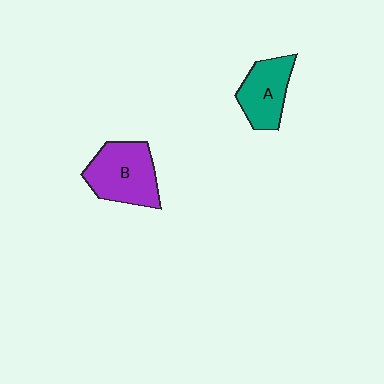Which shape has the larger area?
Shape B (purple).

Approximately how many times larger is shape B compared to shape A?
Approximately 1.3 times.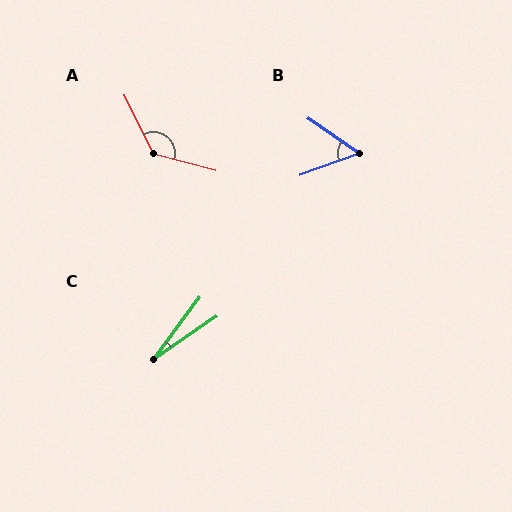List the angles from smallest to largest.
C (19°), B (54°), A (131°).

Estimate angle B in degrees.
Approximately 54 degrees.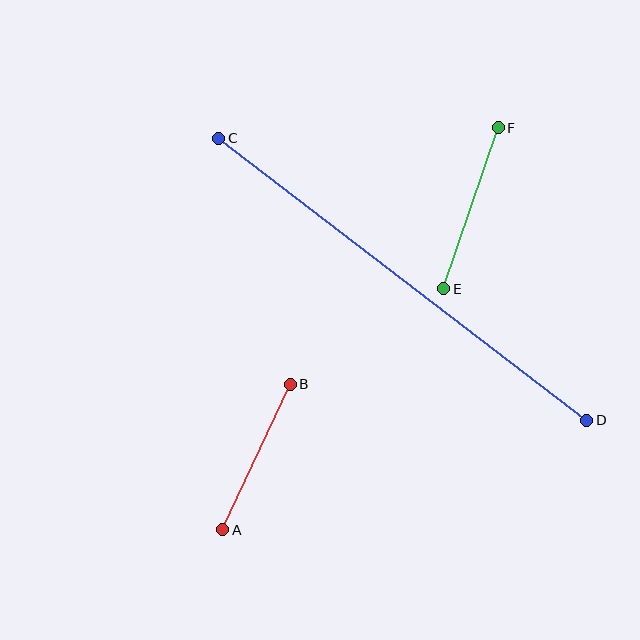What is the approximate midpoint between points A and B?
The midpoint is at approximately (256, 457) pixels.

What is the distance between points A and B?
The distance is approximately 161 pixels.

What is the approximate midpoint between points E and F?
The midpoint is at approximately (471, 208) pixels.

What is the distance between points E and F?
The distance is approximately 170 pixels.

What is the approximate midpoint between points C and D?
The midpoint is at approximately (403, 279) pixels.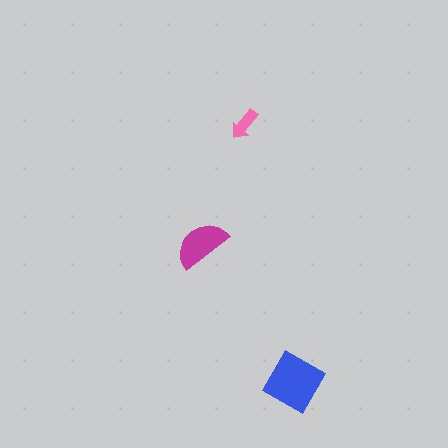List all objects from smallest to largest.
The pink arrow, the magenta semicircle, the blue diamond.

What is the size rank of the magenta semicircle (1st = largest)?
2nd.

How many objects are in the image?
There are 3 objects in the image.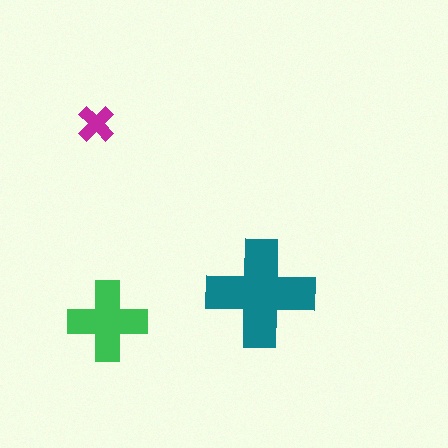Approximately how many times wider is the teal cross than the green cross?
About 1.5 times wider.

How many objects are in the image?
There are 3 objects in the image.